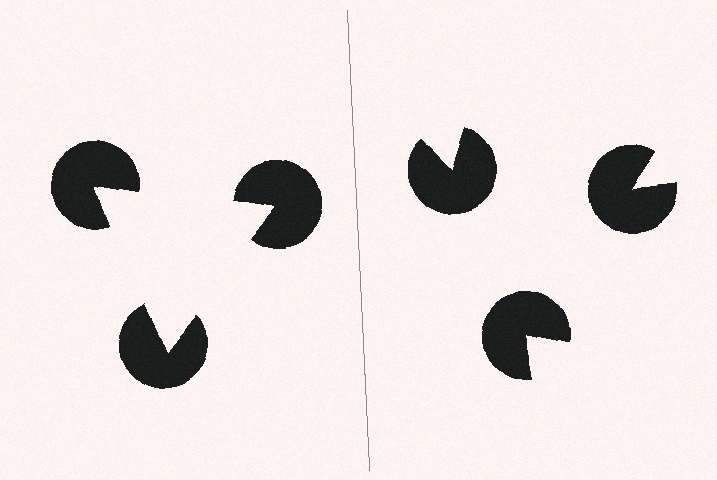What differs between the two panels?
The pac-man discs are positioned identically on both sides; only the wedge orientations differ. On the left they align to a triangle; on the right they are misaligned.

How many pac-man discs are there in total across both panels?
6 — 3 on each side.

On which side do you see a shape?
An illusory triangle appears on the left side. On the right side the wedge cuts are rotated, so no coherent shape forms.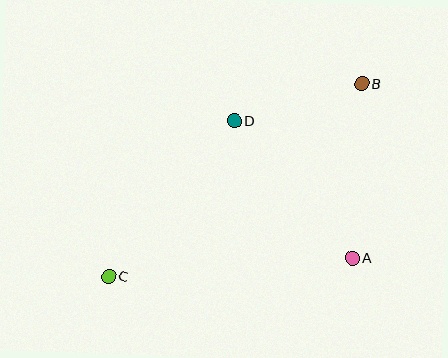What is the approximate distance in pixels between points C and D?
The distance between C and D is approximately 200 pixels.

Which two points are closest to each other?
Points B and D are closest to each other.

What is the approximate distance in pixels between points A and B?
The distance between A and B is approximately 175 pixels.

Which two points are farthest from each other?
Points B and C are farthest from each other.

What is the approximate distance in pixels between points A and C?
The distance between A and C is approximately 245 pixels.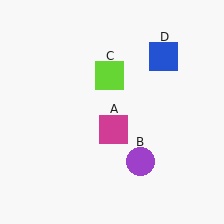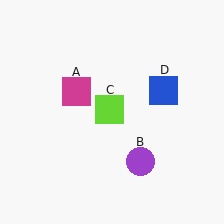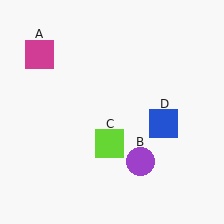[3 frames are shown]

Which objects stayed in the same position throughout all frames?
Purple circle (object B) remained stationary.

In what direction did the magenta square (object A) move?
The magenta square (object A) moved up and to the left.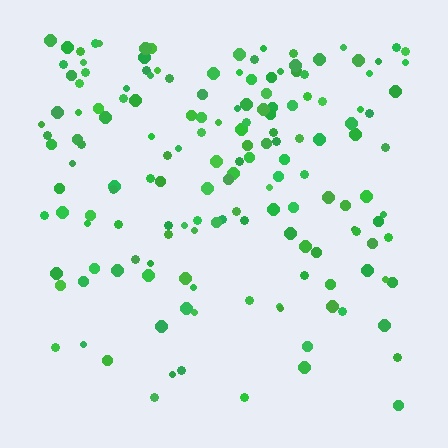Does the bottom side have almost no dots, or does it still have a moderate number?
Still a moderate number, just noticeably fewer than the top.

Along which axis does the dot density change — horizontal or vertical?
Vertical.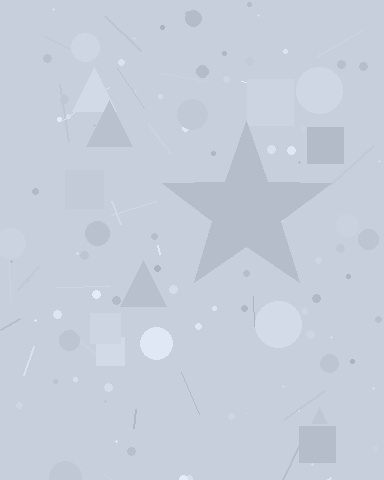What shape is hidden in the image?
A star is hidden in the image.